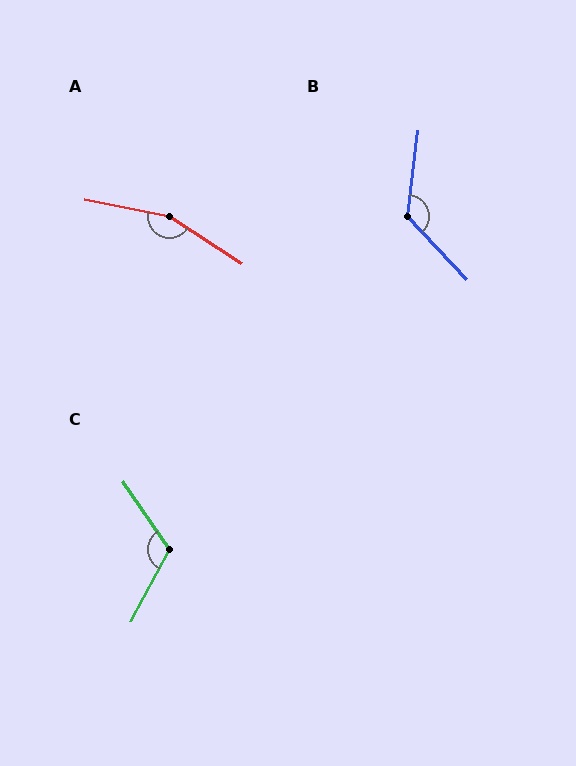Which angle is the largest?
A, at approximately 158 degrees.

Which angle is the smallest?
C, at approximately 118 degrees.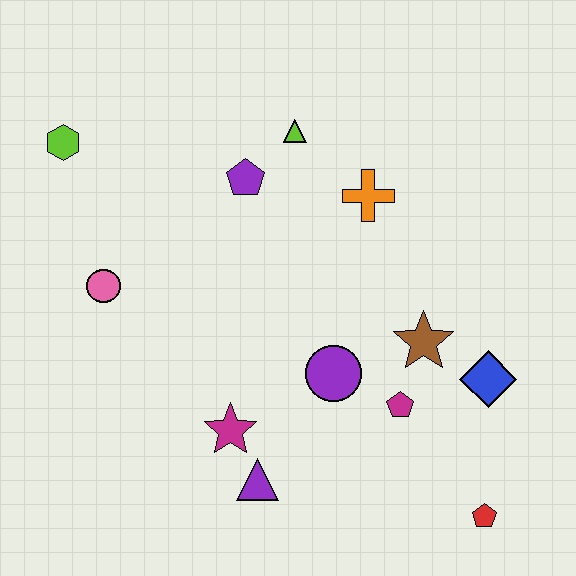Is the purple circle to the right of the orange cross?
No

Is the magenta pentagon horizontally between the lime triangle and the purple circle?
No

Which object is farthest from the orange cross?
The red pentagon is farthest from the orange cross.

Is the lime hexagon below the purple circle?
No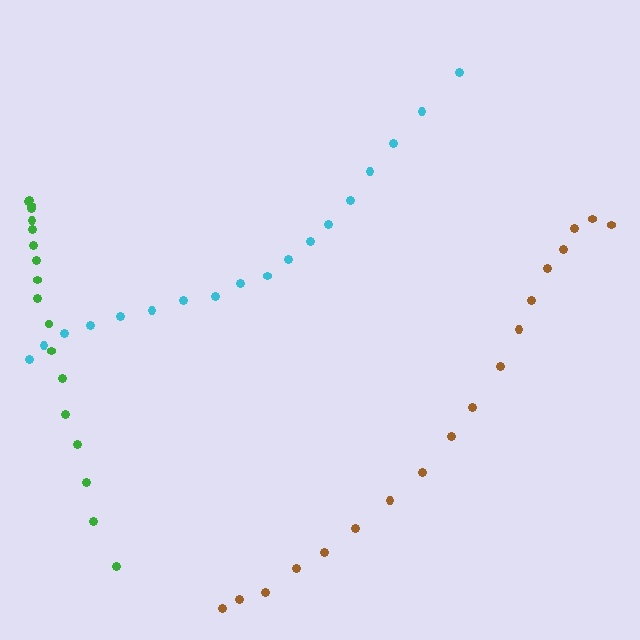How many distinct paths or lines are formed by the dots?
There are 3 distinct paths.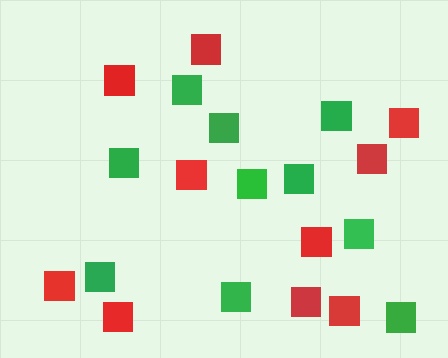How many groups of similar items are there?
There are 2 groups: one group of green squares (10) and one group of red squares (10).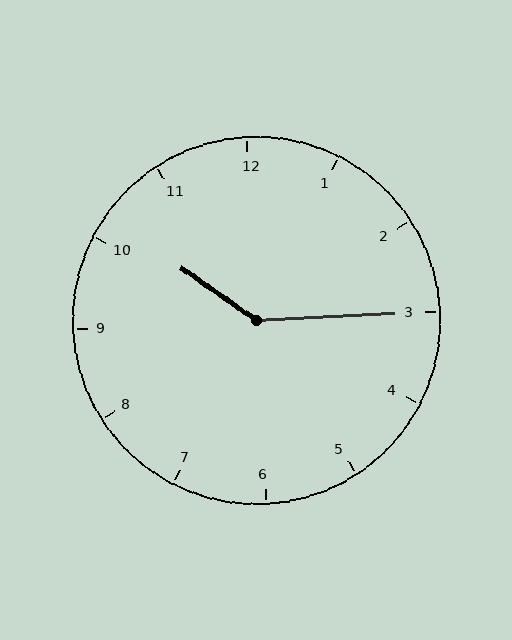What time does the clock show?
10:15.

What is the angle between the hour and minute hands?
Approximately 142 degrees.